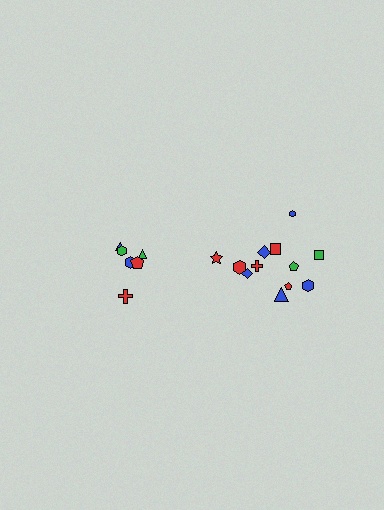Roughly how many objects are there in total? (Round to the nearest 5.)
Roughly 20 objects in total.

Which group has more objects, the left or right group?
The right group.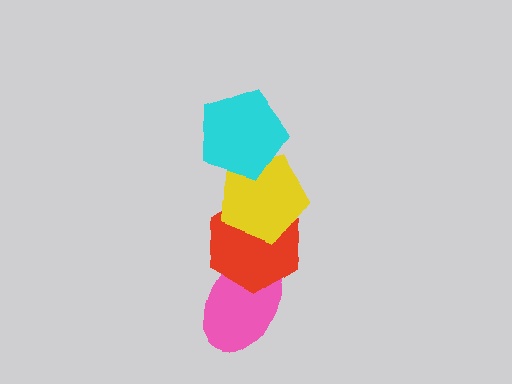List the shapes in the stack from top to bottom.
From top to bottom: the cyan pentagon, the yellow pentagon, the red hexagon, the pink ellipse.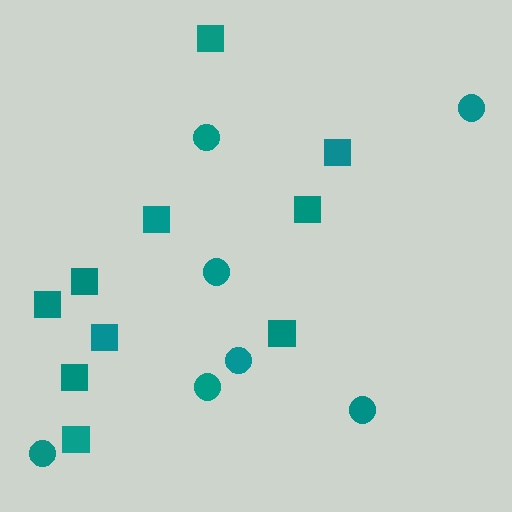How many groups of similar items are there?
There are 2 groups: one group of squares (10) and one group of circles (7).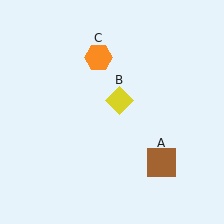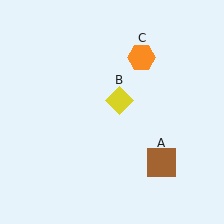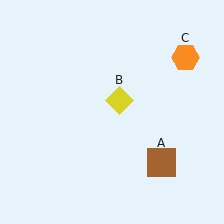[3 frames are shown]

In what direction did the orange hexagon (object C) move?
The orange hexagon (object C) moved right.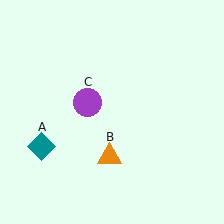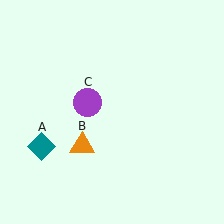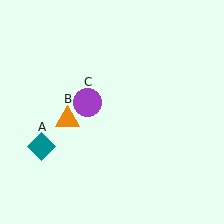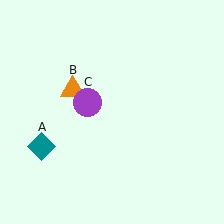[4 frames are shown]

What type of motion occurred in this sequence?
The orange triangle (object B) rotated clockwise around the center of the scene.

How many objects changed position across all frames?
1 object changed position: orange triangle (object B).